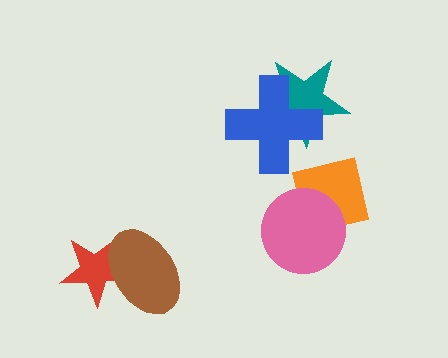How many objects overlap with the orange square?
1 object overlaps with the orange square.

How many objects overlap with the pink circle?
1 object overlaps with the pink circle.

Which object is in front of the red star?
The brown ellipse is in front of the red star.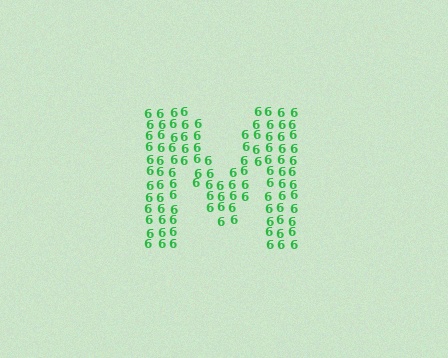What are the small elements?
The small elements are digit 6's.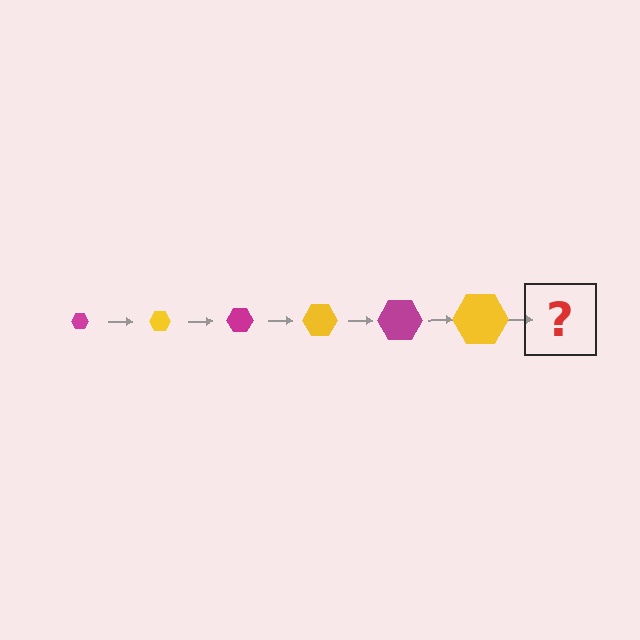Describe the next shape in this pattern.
It should be a magenta hexagon, larger than the previous one.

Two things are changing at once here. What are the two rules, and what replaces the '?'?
The two rules are that the hexagon grows larger each step and the color cycles through magenta and yellow. The '?' should be a magenta hexagon, larger than the previous one.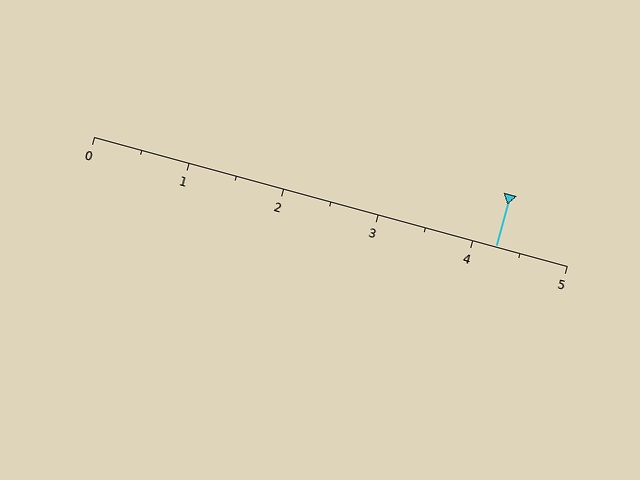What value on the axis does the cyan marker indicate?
The marker indicates approximately 4.2.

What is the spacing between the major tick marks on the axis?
The major ticks are spaced 1 apart.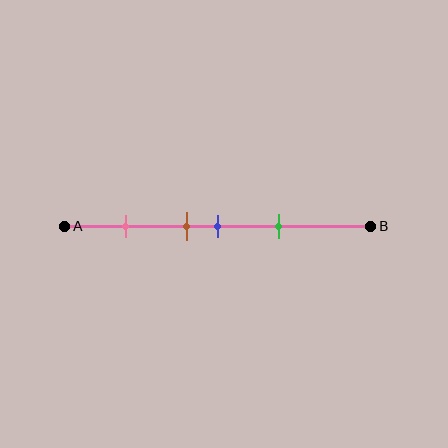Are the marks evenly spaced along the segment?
No, the marks are not evenly spaced.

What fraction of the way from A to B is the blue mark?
The blue mark is approximately 50% (0.5) of the way from A to B.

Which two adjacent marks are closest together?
The brown and blue marks are the closest adjacent pair.